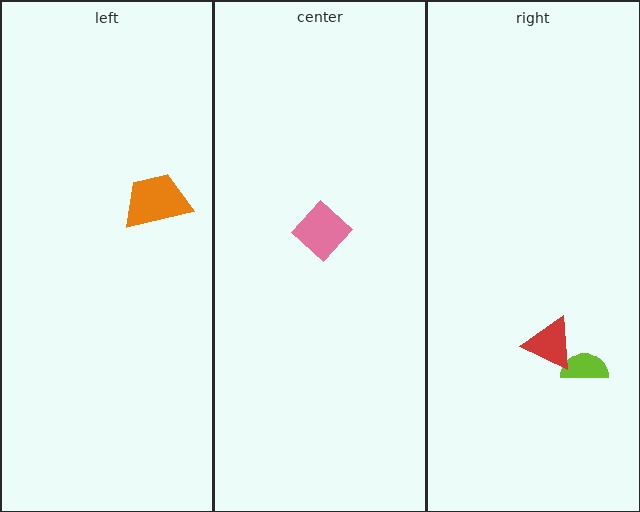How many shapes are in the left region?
1.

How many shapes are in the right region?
2.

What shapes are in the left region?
The orange trapezoid.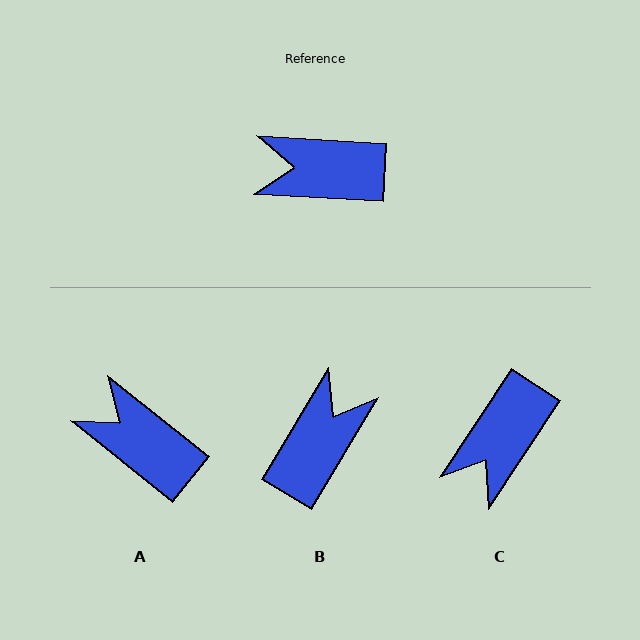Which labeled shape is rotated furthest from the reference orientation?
B, about 118 degrees away.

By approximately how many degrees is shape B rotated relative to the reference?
Approximately 118 degrees clockwise.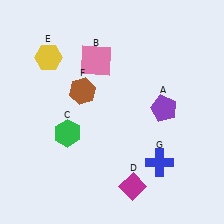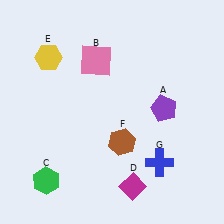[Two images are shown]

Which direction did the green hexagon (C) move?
The green hexagon (C) moved down.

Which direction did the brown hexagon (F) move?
The brown hexagon (F) moved down.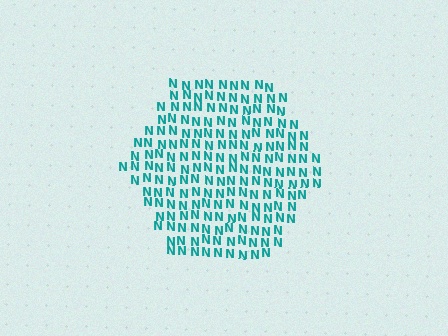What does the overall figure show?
The overall figure shows a hexagon.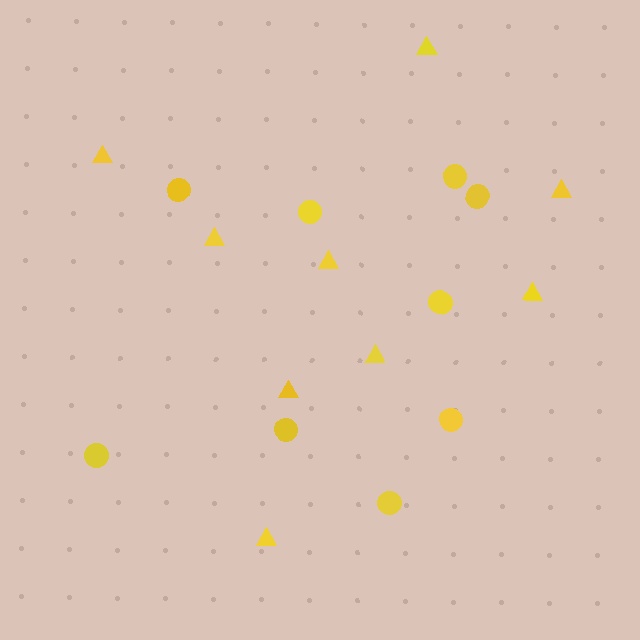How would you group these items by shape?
There are 2 groups: one group of circles (9) and one group of triangles (9).